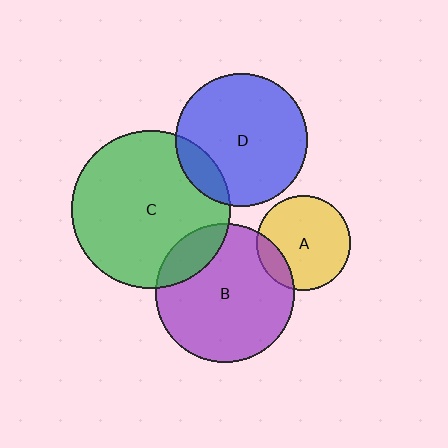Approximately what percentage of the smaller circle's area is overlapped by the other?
Approximately 15%.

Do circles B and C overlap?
Yes.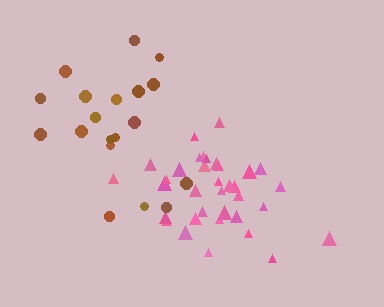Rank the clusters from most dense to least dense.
pink, brown.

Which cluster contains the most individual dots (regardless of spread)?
Pink (35).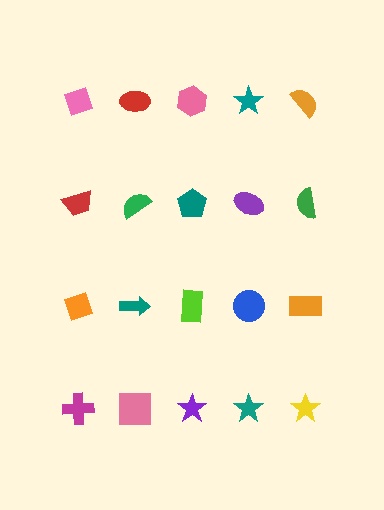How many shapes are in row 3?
5 shapes.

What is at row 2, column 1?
A red trapezoid.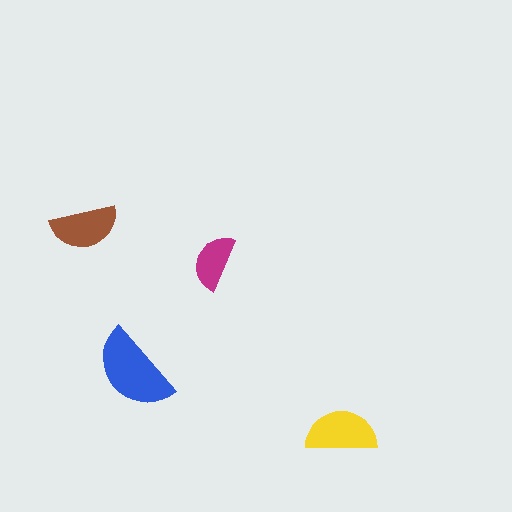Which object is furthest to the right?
The yellow semicircle is rightmost.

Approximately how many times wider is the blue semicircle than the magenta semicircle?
About 1.5 times wider.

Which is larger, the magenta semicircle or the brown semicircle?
The brown one.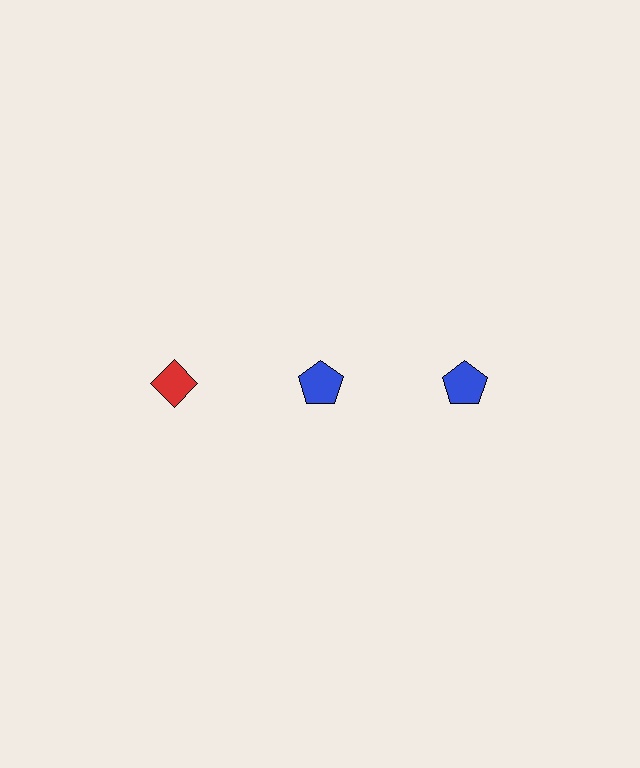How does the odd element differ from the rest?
It differs in both color (red instead of blue) and shape (diamond instead of pentagon).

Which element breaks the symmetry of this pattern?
The red diamond in the top row, leftmost column breaks the symmetry. All other shapes are blue pentagons.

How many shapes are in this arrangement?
There are 3 shapes arranged in a grid pattern.